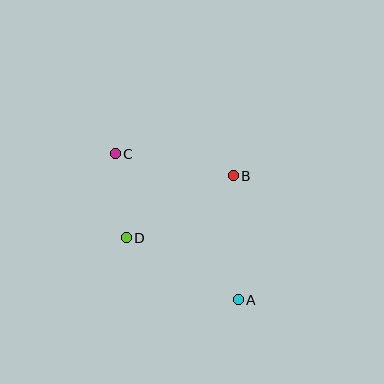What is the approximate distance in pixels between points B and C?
The distance between B and C is approximately 120 pixels.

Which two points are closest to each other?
Points C and D are closest to each other.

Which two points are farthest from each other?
Points A and C are farthest from each other.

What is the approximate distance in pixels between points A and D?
The distance between A and D is approximately 128 pixels.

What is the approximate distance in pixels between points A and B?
The distance between A and B is approximately 124 pixels.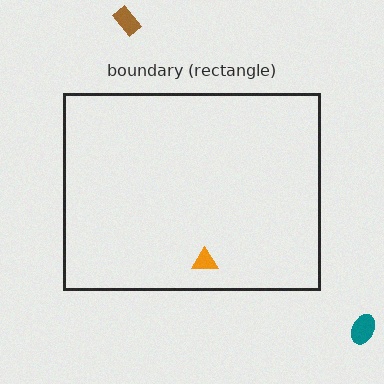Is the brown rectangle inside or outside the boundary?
Outside.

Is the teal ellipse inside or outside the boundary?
Outside.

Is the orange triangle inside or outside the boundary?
Inside.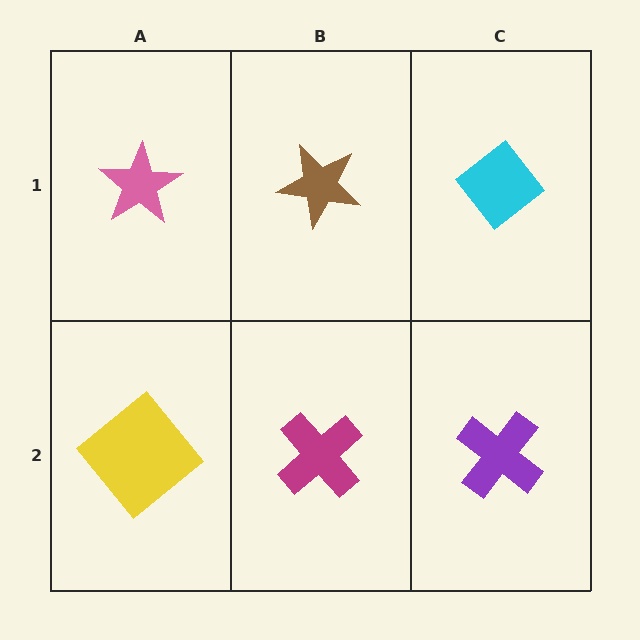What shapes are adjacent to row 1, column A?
A yellow diamond (row 2, column A), a brown star (row 1, column B).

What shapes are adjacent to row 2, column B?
A brown star (row 1, column B), a yellow diamond (row 2, column A), a purple cross (row 2, column C).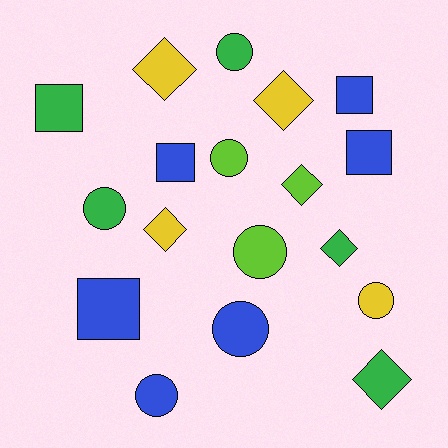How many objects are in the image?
There are 18 objects.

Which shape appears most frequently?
Circle, with 7 objects.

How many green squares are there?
There is 1 green square.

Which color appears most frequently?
Blue, with 6 objects.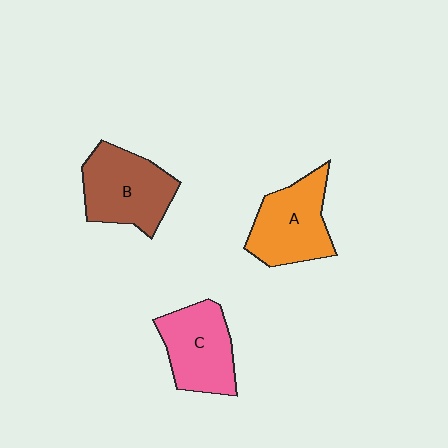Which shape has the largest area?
Shape B (brown).